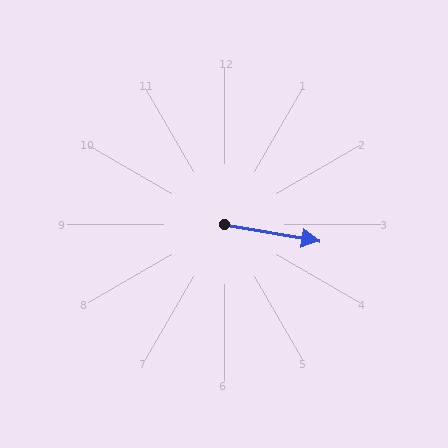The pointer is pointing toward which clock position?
Roughly 3 o'clock.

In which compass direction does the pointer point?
East.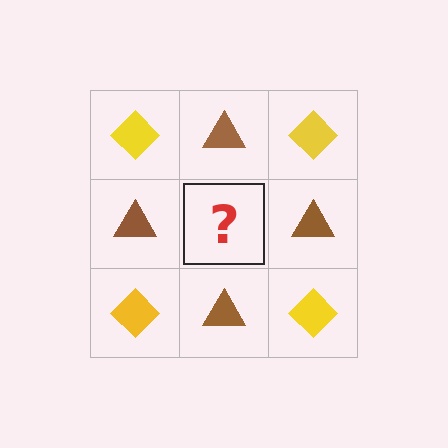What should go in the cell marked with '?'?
The missing cell should contain a yellow diamond.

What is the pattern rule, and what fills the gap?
The rule is that it alternates yellow diamond and brown triangle in a checkerboard pattern. The gap should be filled with a yellow diamond.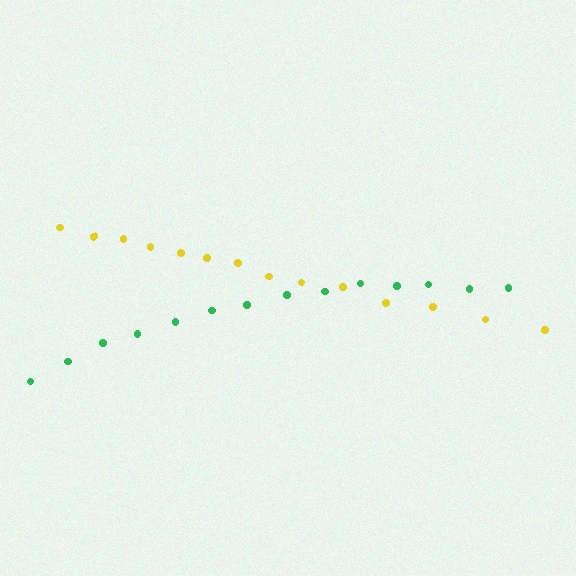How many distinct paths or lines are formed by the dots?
There are 2 distinct paths.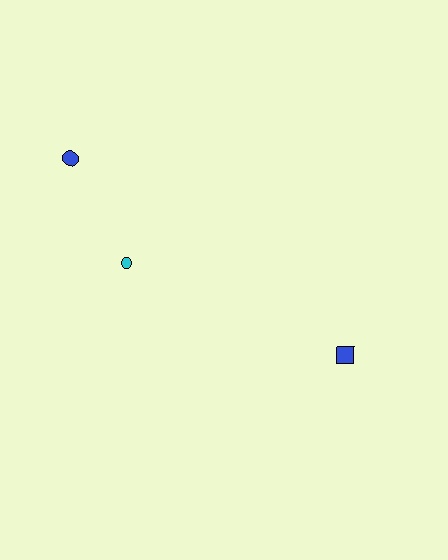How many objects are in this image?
There are 3 objects.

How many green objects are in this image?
There are no green objects.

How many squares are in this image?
There is 1 square.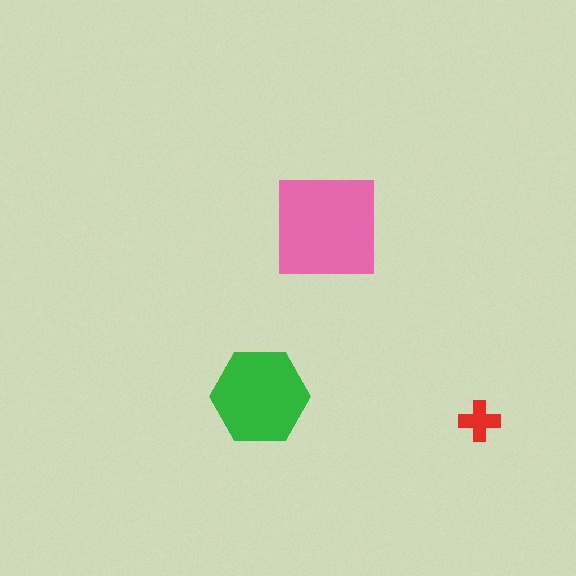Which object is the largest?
The pink square.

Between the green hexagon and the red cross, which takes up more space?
The green hexagon.